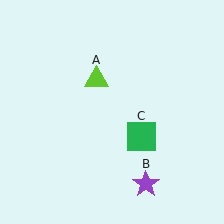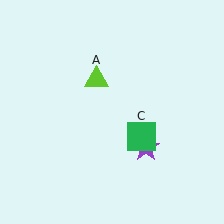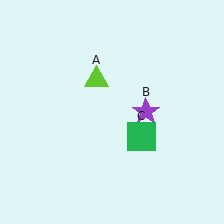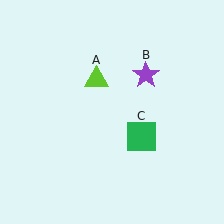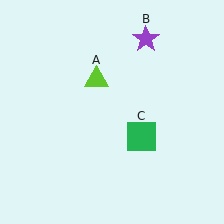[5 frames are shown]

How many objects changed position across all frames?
1 object changed position: purple star (object B).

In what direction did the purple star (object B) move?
The purple star (object B) moved up.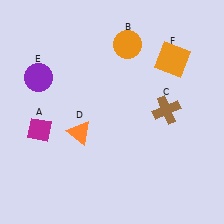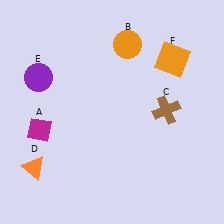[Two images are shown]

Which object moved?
The orange triangle (D) moved left.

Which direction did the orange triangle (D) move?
The orange triangle (D) moved left.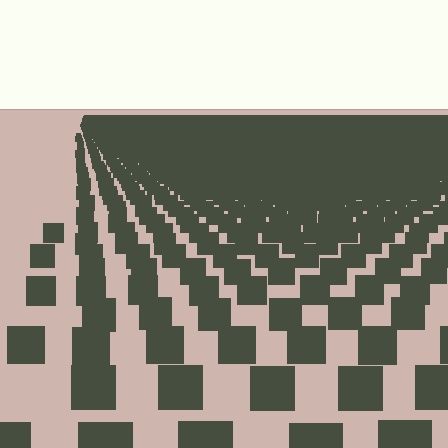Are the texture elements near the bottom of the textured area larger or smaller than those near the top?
Larger. Near the bottom, elements are closer to the viewer and appear at a bigger on-screen size.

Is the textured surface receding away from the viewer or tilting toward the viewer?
The surface is receding away from the viewer. Texture elements get smaller and denser toward the top.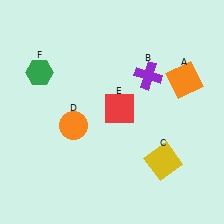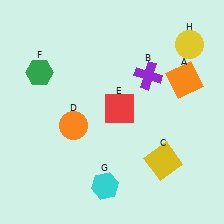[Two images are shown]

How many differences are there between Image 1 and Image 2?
There are 2 differences between the two images.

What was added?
A cyan hexagon (G), a yellow circle (H) were added in Image 2.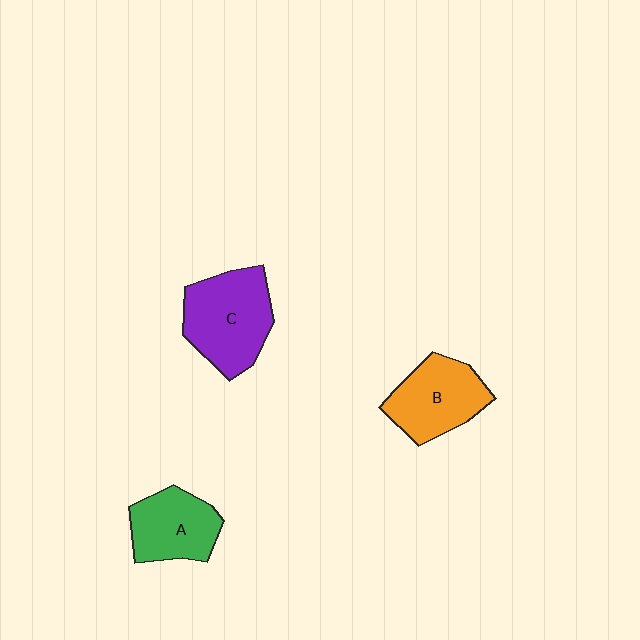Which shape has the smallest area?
Shape A (green).